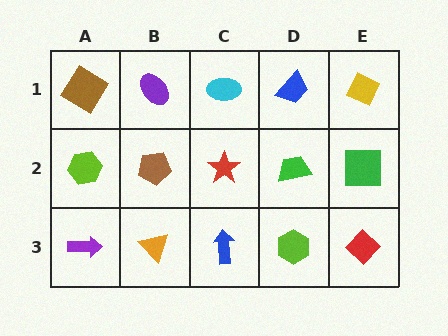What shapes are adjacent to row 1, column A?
A lime hexagon (row 2, column A), a purple ellipse (row 1, column B).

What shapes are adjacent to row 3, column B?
A brown pentagon (row 2, column B), a purple arrow (row 3, column A), a blue arrow (row 3, column C).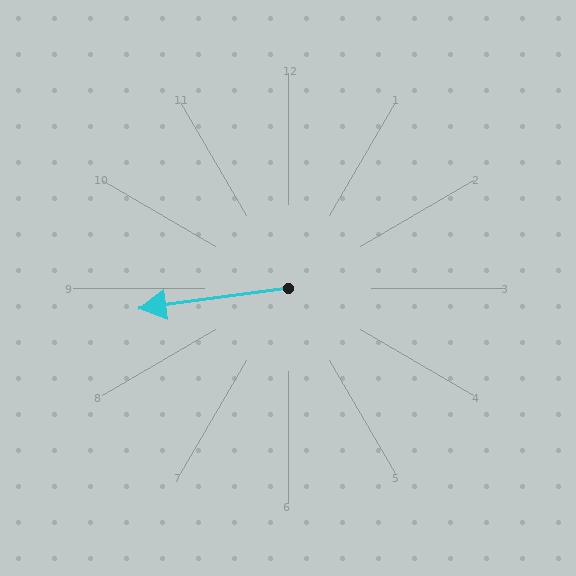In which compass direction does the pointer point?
West.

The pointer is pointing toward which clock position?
Roughly 9 o'clock.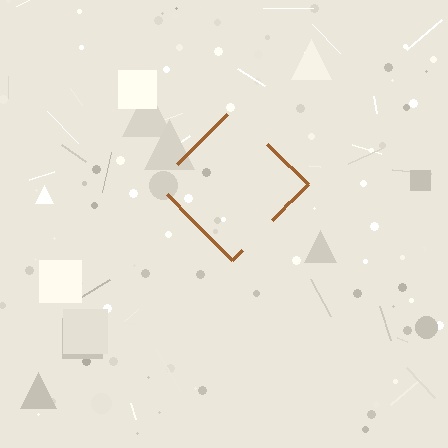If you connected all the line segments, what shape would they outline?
They would outline a diamond.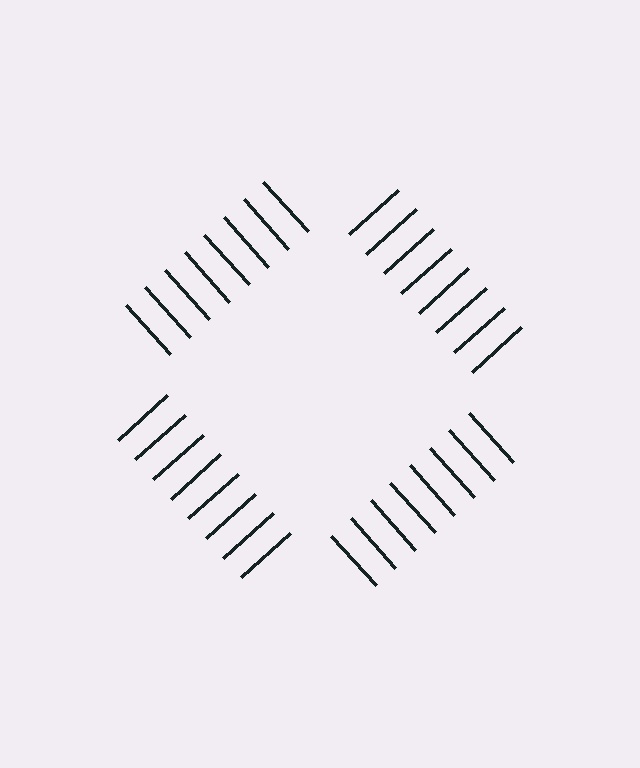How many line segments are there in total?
32 — 8 along each of the 4 edges.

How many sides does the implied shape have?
4 sides — the line-ends trace a square.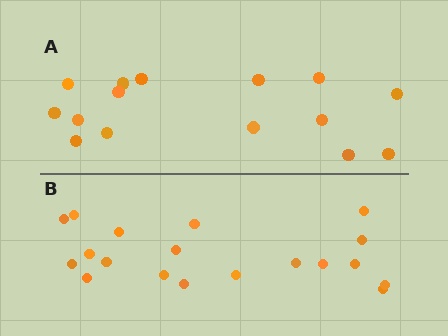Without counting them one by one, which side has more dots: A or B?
Region B (the bottom region) has more dots.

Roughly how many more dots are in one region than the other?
Region B has about 4 more dots than region A.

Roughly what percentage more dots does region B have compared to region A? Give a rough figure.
About 25% more.